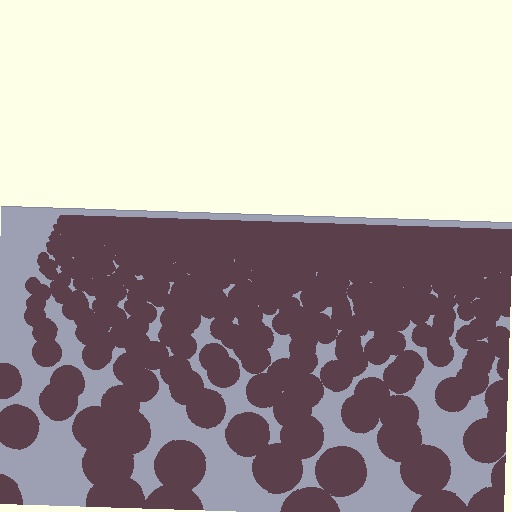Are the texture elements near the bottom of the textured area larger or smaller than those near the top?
Larger. Near the bottom, elements are closer to the viewer and appear at a bigger on-screen size.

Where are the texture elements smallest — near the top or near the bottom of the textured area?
Near the top.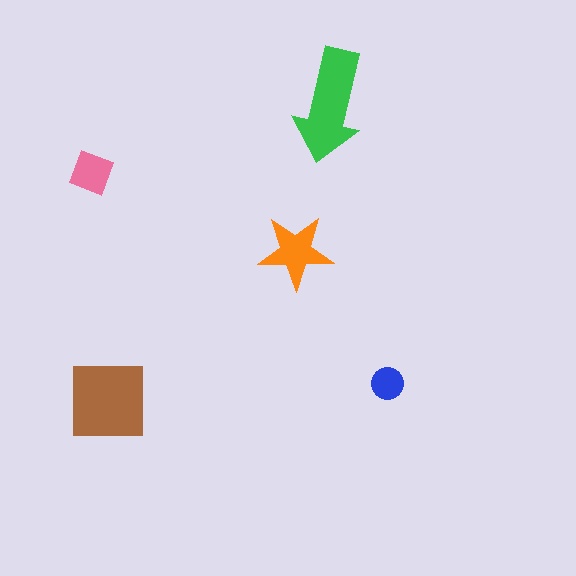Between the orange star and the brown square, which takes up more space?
The brown square.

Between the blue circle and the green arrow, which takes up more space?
The green arrow.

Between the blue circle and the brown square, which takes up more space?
The brown square.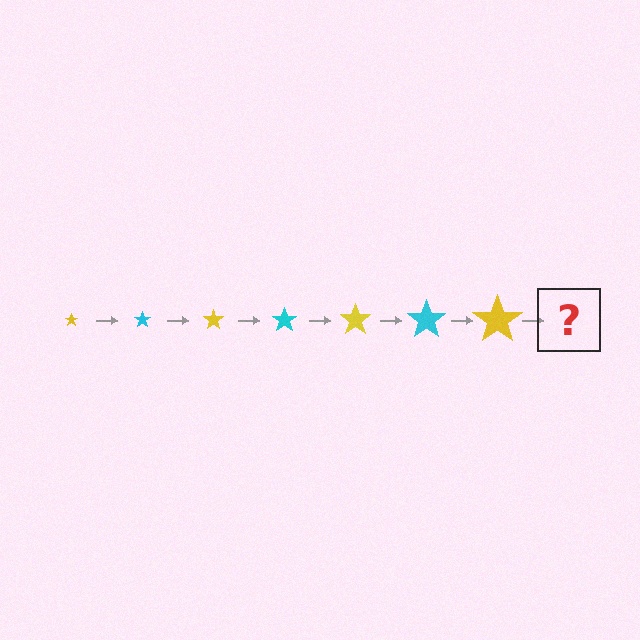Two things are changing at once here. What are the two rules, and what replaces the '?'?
The two rules are that the star grows larger each step and the color cycles through yellow and cyan. The '?' should be a cyan star, larger than the previous one.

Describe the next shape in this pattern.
It should be a cyan star, larger than the previous one.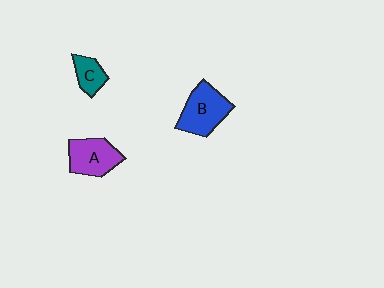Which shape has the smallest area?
Shape C (teal).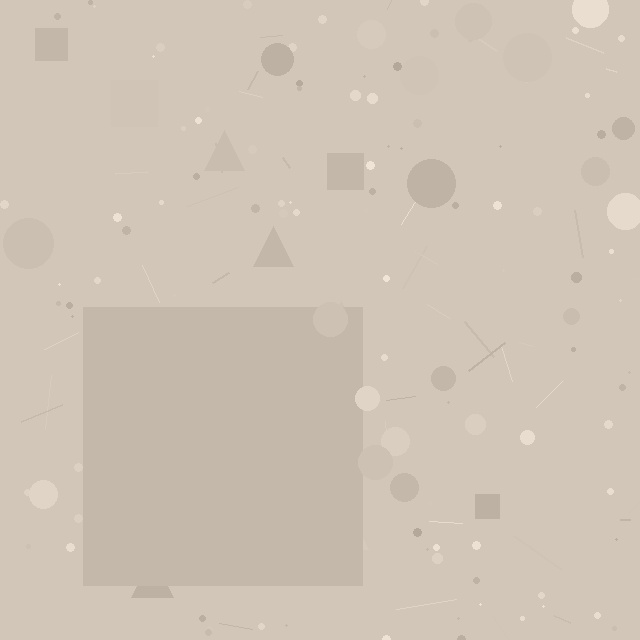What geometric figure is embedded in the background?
A square is embedded in the background.